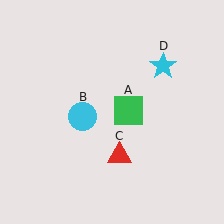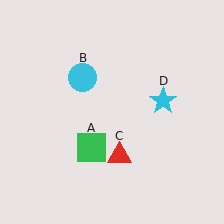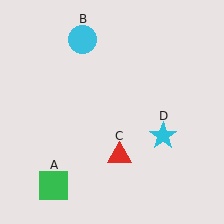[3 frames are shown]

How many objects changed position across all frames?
3 objects changed position: green square (object A), cyan circle (object B), cyan star (object D).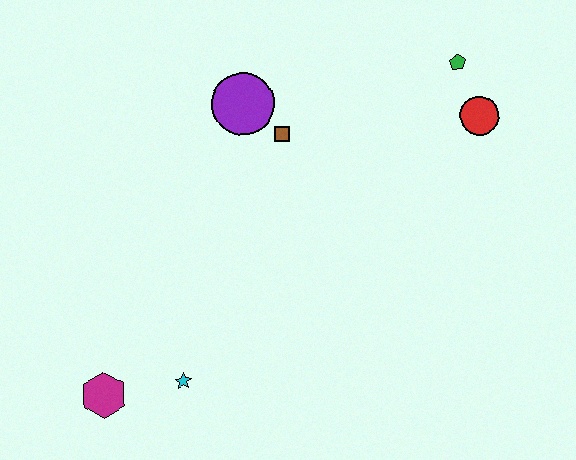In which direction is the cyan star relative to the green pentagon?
The cyan star is below the green pentagon.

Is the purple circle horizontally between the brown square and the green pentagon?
No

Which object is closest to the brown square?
The purple circle is closest to the brown square.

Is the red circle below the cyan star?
No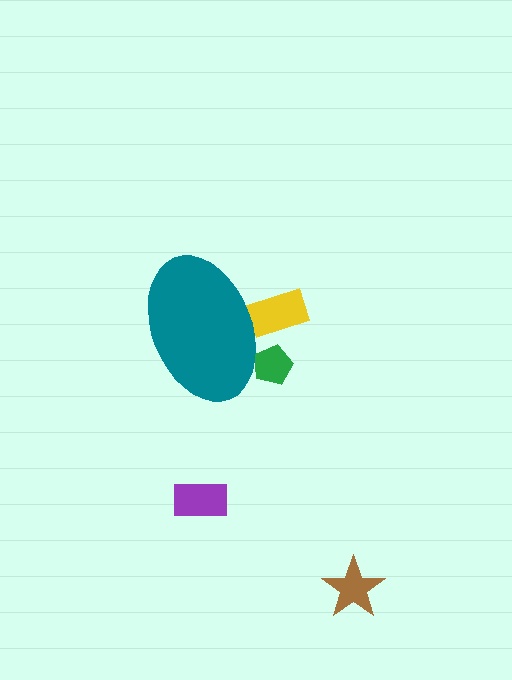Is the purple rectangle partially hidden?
No, the purple rectangle is fully visible.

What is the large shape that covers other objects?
A teal ellipse.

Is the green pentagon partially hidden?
Yes, the green pentagon is partially hidden behind the teal ellipse.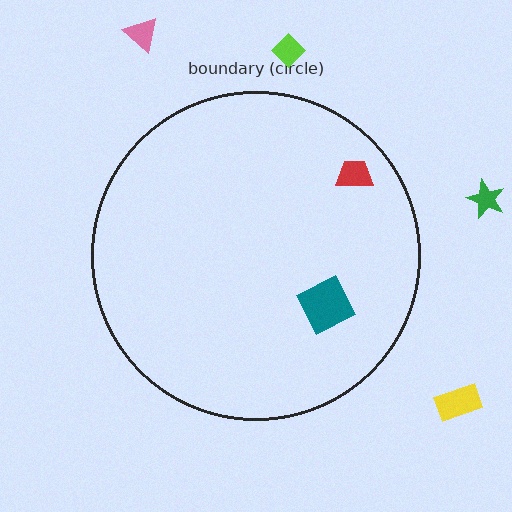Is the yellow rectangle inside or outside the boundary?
Outside.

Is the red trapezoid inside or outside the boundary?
Inside.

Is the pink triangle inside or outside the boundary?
Outside.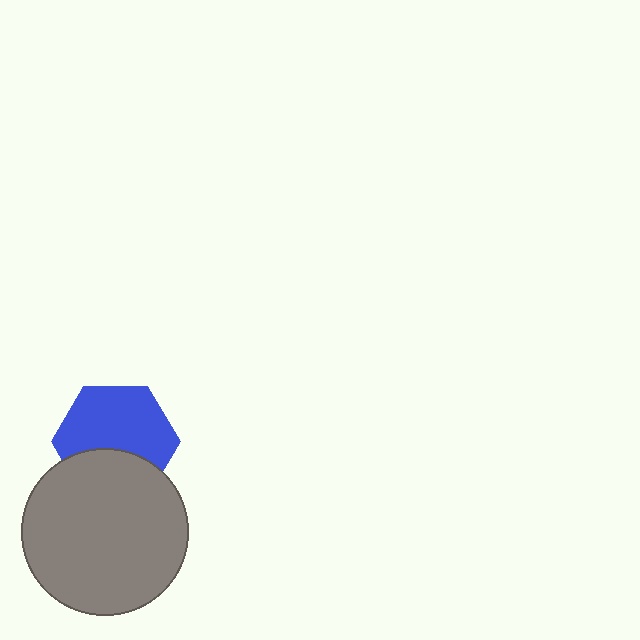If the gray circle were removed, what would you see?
You would see the complete blue hexagon.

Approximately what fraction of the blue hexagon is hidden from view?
Roughly 35% of the blue hexagon is hidden behind the gray circle.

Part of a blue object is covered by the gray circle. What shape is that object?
It is a hexagon.